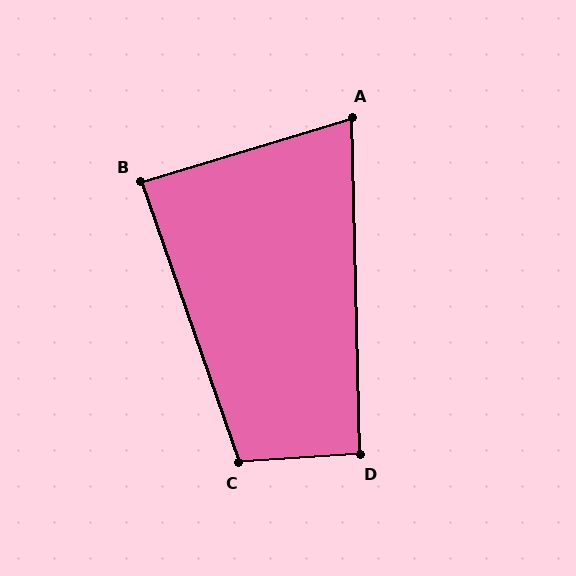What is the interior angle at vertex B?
Approximately 88 degrees (approximately right).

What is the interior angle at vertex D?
Approximately 92 degrees (approximately right).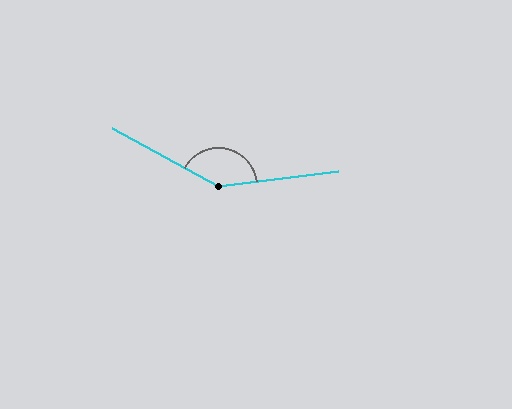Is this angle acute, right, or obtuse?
It is obtuse.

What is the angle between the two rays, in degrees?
Approximately 144 degrees.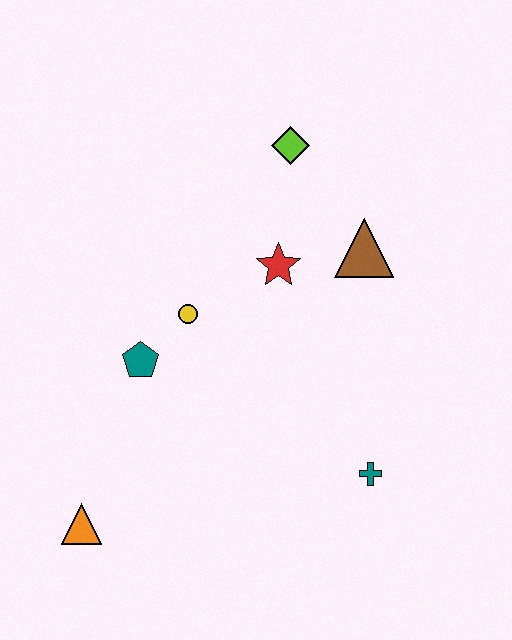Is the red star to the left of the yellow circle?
No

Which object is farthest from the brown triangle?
The orange triangle is farthest from the brown triangle.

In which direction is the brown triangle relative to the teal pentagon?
The brown triangle is to the right of the teal pentagon.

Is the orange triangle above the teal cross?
No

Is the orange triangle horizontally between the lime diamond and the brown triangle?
No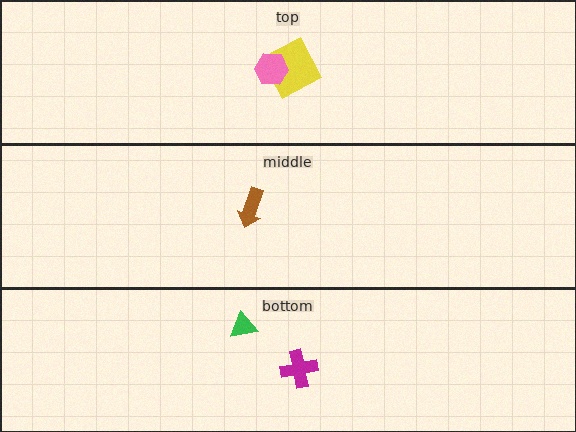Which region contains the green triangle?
The bottom region.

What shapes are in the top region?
The yellow square, the pink hexagon.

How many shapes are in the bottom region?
2.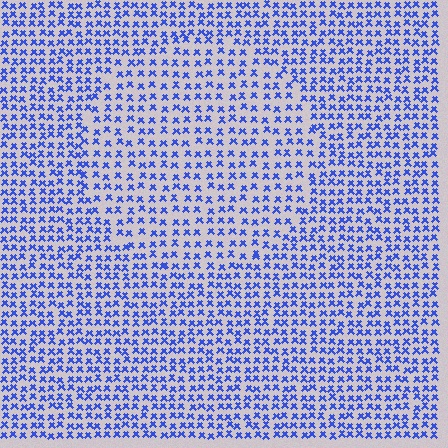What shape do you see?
I see a circle.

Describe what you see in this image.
The image contains small blue elements arranged at two different densities. A circle-shaped region is visible where the elements are less densely packed than the surrounding area.